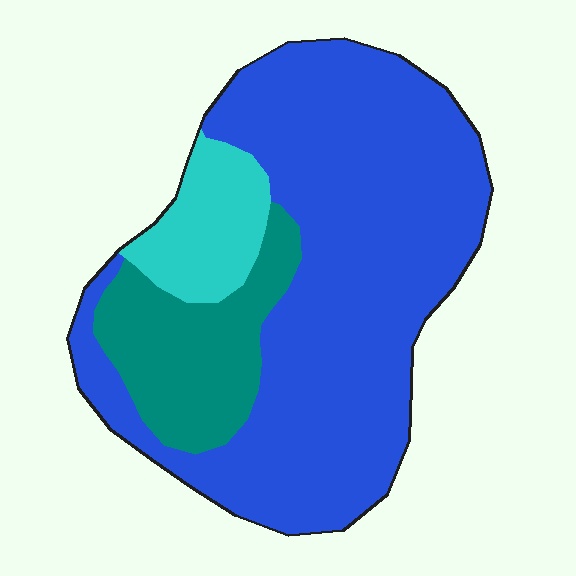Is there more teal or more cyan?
Teal.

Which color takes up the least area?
Cyan, at roughly 10%.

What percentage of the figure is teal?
Teal covers 18% of the figure.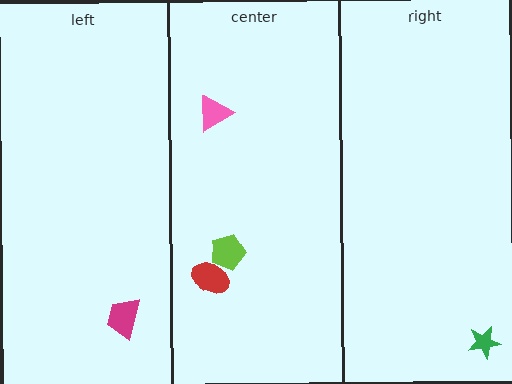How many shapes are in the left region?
1.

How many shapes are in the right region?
1.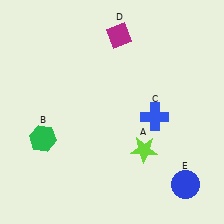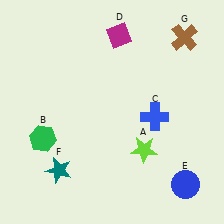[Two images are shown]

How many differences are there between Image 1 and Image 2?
There are 2 differences between the two images.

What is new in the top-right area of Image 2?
A brown cross (G) was added in the top-right area of Image 2.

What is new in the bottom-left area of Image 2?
A teal star (F) was added in the bottom-left area of Image 2.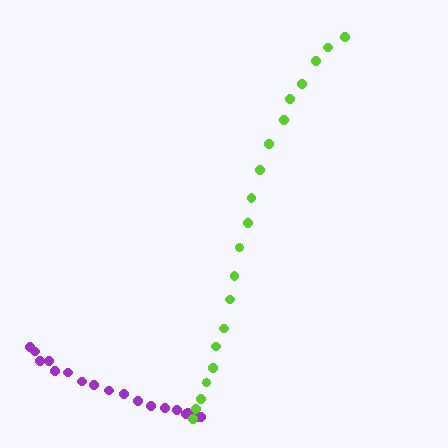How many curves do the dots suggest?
There are 2 distinct paths.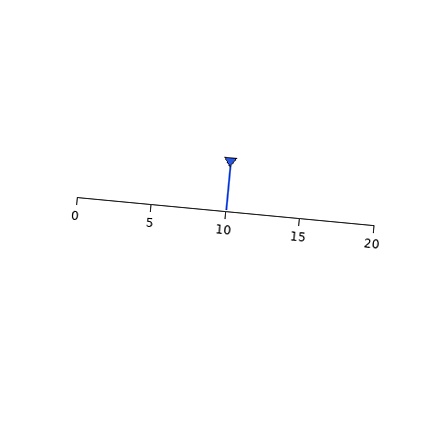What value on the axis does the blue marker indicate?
The marker indicates approximately 10.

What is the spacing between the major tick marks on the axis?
The major ticks are spaced 5 apart.